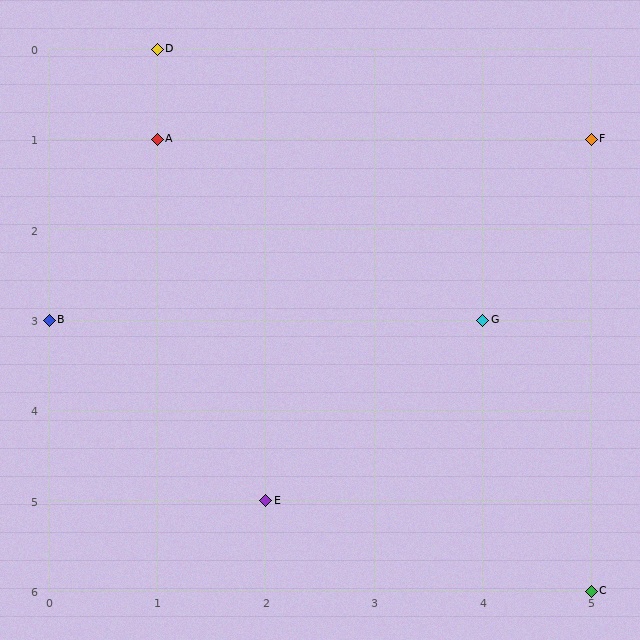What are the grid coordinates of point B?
Point B is at grid coordinates (0, 3).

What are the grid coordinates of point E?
Point E is at grid coordinates (2, 5).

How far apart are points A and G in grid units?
Points A and G are 3 columns and 2 rows apart (about 3.6 grid units diagonally).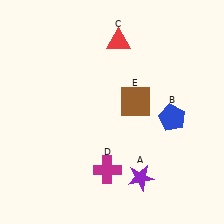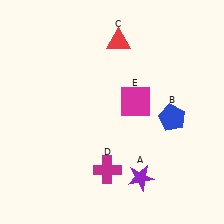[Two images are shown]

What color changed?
The square (E) changed from brown in Image 1 to magenta in Image 2.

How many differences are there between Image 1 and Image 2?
There is 1 difference between the two images.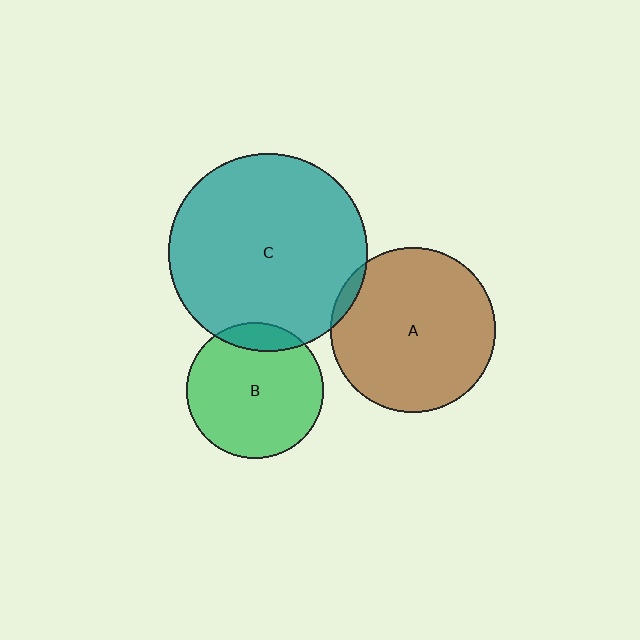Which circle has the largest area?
Circle C (teal).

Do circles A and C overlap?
Yes.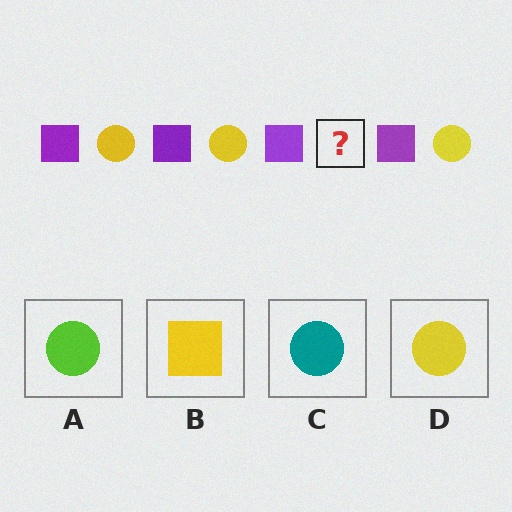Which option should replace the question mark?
Option D.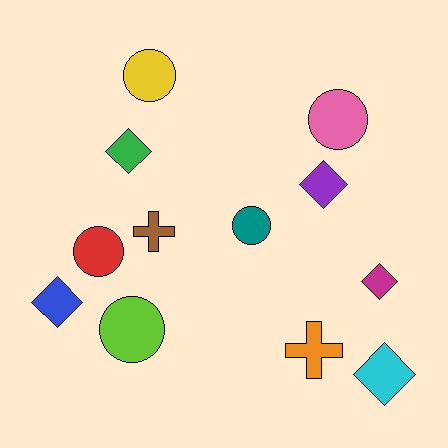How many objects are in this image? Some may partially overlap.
There are 12 objects.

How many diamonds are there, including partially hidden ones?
There are 5 diamonds.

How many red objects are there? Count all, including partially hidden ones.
There is 1 red object.